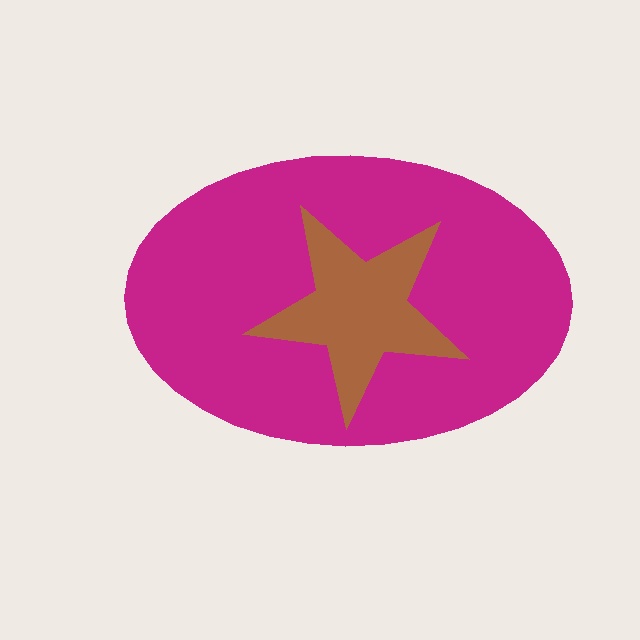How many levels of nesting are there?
2.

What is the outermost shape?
The magenta ellipse.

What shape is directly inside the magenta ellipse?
The brown star.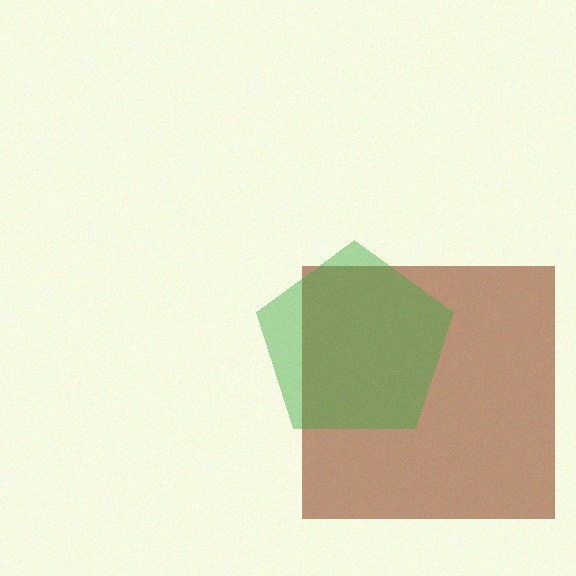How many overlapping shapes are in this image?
There are 2 overlapping shapes in the image.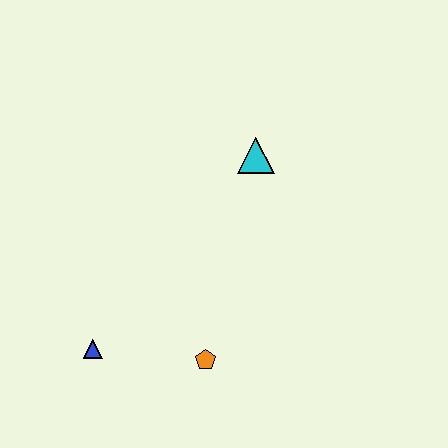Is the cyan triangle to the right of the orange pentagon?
Yes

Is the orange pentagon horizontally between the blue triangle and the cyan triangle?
Yes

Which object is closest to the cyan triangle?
The orange pentagon is closest to the cyan triangle.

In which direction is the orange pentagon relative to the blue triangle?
The orange pentagon is to the right of the blue triangle.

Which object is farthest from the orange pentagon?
The cyan triangle is farthest from the orange pentagon.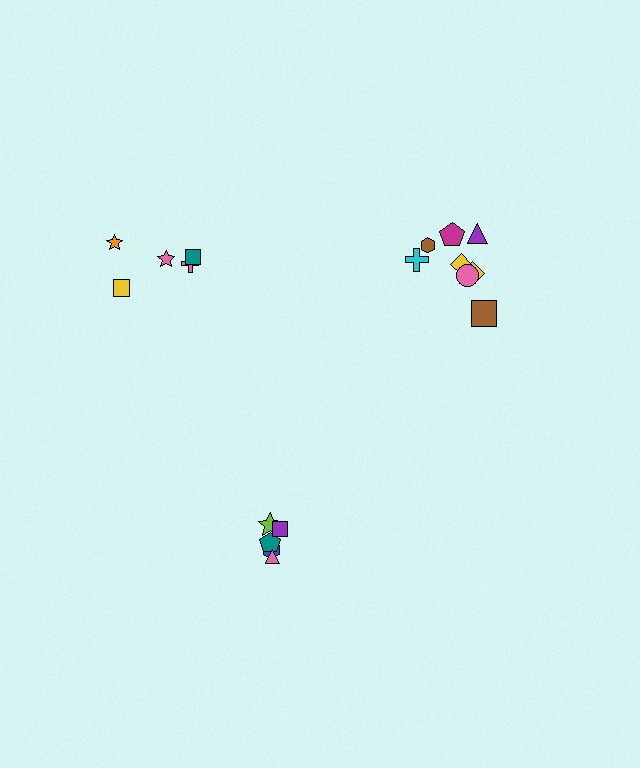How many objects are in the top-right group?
There are 8 objects.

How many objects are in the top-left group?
There are 5 objects.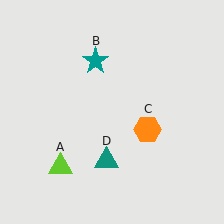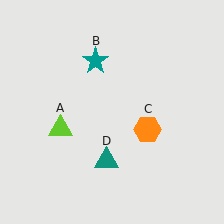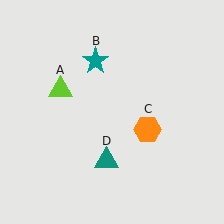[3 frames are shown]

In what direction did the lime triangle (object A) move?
The lime triangle (object A) moved up.